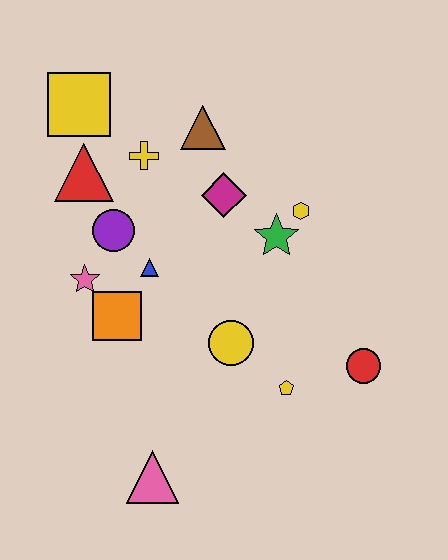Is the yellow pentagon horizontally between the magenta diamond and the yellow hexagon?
Yes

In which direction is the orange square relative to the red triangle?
The orange square is below the red triangle.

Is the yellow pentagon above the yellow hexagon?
No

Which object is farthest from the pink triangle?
The yellow square is farthest from the pink triangle.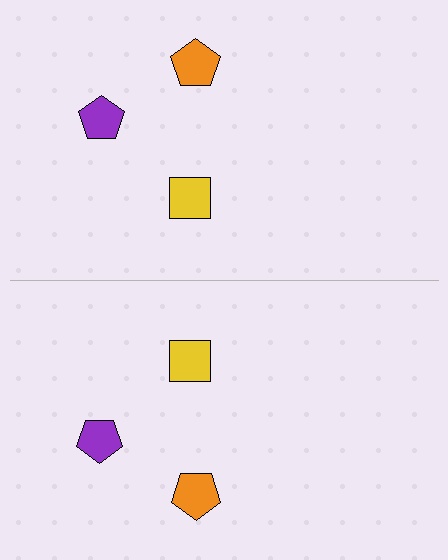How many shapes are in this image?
There are 6 shapes in this image.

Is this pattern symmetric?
Yes, this pattern has bilateral (reflection) symmetry.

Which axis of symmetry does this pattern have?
The pattern has a horizontal axis of symmetry running through the center of the image.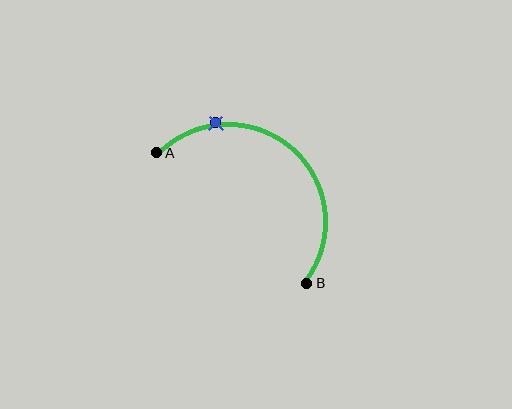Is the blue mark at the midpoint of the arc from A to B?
No. The blue mark lies on the arc but is closer to endpoint A. The arc midpoint would be at the point on the curve equidistant along the arc from both A and B.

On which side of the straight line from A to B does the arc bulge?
The arc bulges above and to the right of the straight line connecting A and B.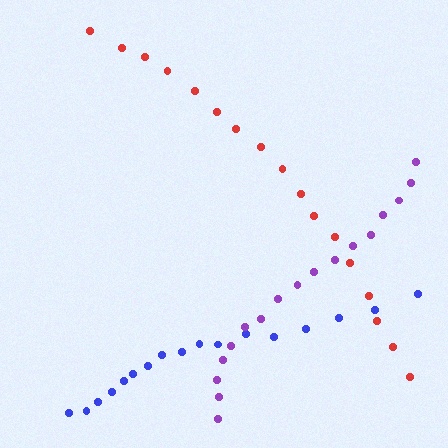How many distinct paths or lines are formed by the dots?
There are 3 distinct paths.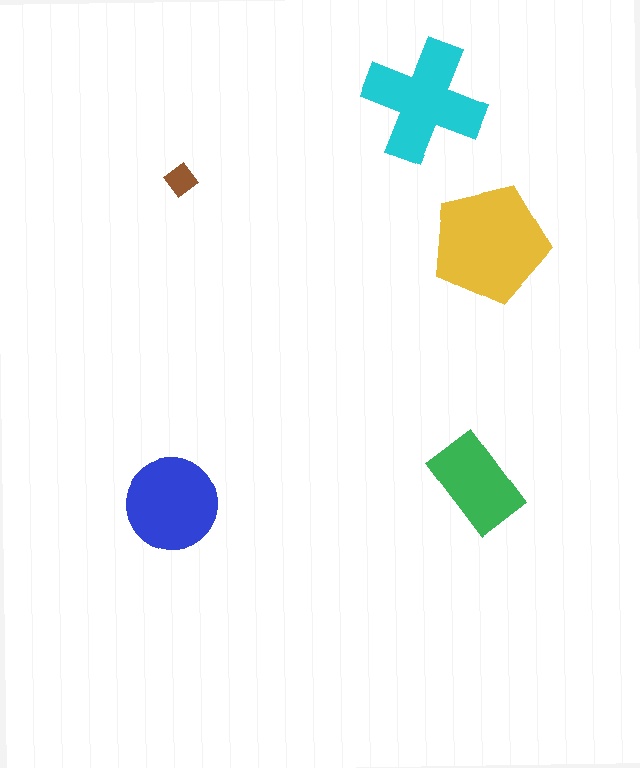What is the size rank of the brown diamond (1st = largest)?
5th.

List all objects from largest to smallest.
The yellow pentagon, the cyan cross, the blue circle, the green rectangle, the brown diamond.